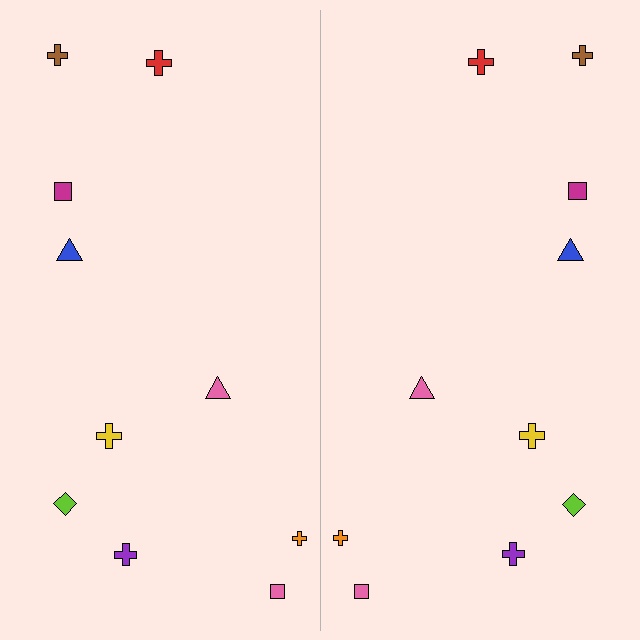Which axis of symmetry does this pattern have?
The pattern has a vertical axis of symmetry running through the center of the image.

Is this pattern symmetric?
Yes, this pattern has bilateral (reflection) symmetry.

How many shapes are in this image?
There are 20 shapes in this image.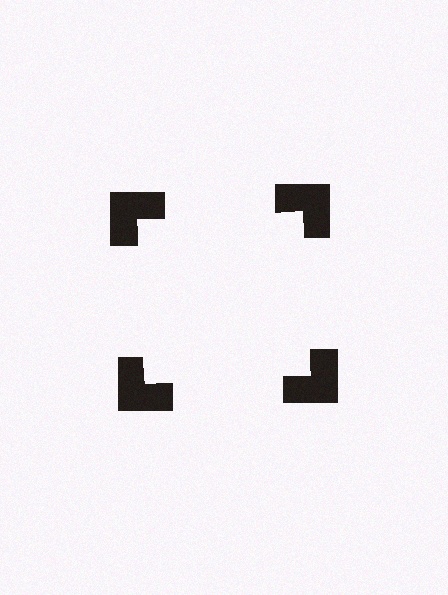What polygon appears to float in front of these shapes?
An illusory square — its edges are inferred from the aligned wedge cuts in the notched squares, not physically drawn.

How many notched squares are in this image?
There are 4 — one at each vertex of the illusory square.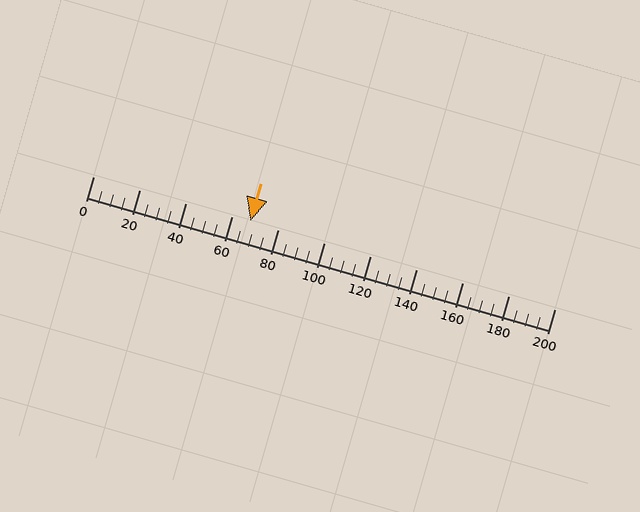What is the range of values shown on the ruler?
The ruler shows values from 0 to 200.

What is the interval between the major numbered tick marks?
The major tick marks are spaced 20 units apart.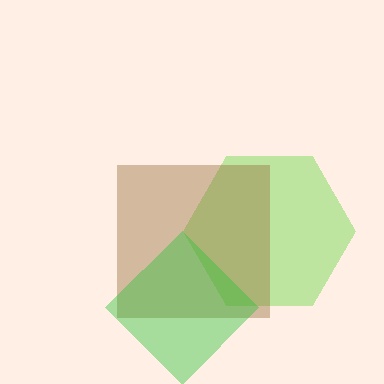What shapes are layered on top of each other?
The layered shapes are: a lime hexagon, a brown square, a green diamond.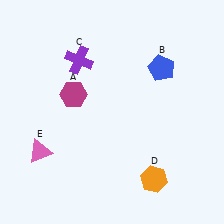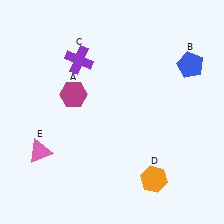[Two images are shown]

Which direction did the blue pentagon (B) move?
The blue pentagon (B) moved right.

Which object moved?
The blue pentagon (B) moved right.